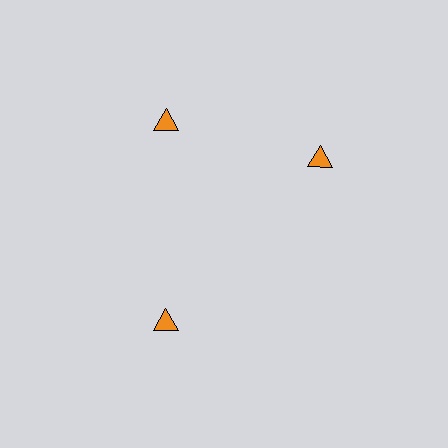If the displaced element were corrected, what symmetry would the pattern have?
It would have 3-fold rotational symmetry — the pattern would map onto itself every 120 degrees.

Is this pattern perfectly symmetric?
No. The 3 orange triangles are arranged in a ring, but one element near the 3 o'clock position is rotated out of alignment along the ring, breaking the 3-fold rotational symmetry.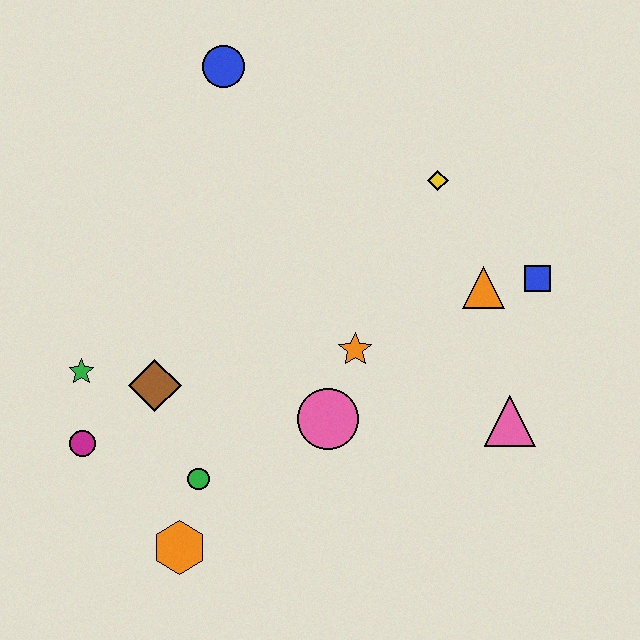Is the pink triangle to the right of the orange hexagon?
Yes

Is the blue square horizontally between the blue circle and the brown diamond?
No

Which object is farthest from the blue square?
The magenta circle is farthest from the blue square.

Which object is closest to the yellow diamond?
The orange triangle is closest to the yellow diamond.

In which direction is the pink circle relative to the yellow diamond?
The pink circle is below the yellow diamond.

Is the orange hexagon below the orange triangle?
Yes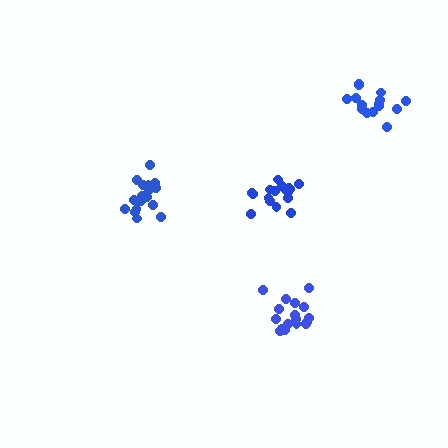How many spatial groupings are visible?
There are 4 spatial groupings.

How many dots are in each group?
Group 1: 17 dots, Group 2: 19 dots, Group 3: 15 dots, Group 4: 17 dots (68 total).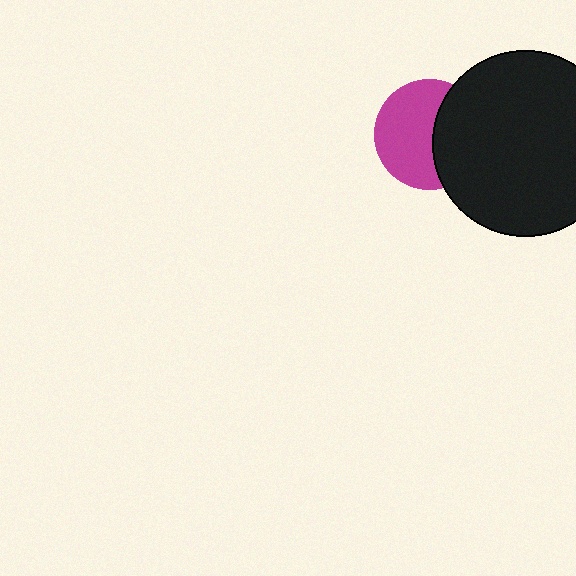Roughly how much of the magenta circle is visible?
About half of it is visible (roughly 60%).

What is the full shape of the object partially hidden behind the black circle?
The partially hidden object is a magenta circle.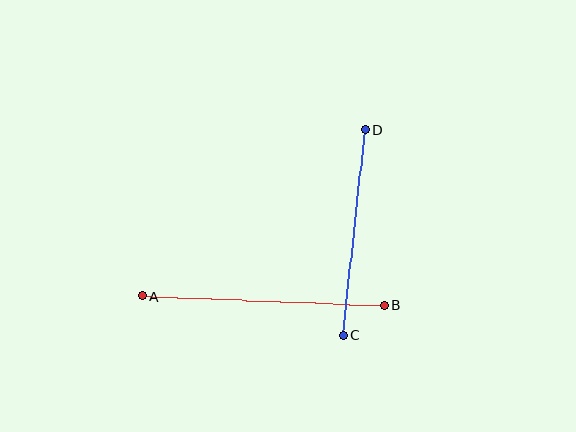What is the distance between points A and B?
The distance is approximately 242 pixels.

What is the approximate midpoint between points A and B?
The midpoint is at approximately (263, 301) pixels.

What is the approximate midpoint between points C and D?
The midpoint is at approximately (354, 232) pixels.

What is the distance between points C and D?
The distance is approximately 207 pixels.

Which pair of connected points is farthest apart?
Points A and B are farthest apart.